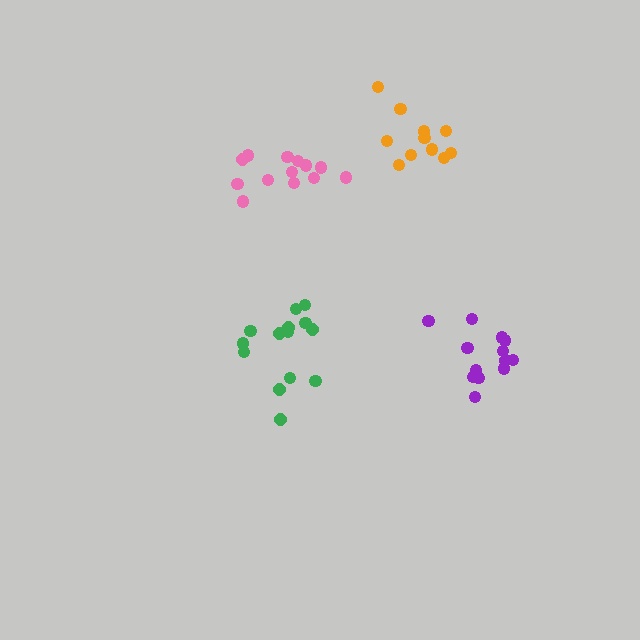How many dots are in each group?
Group 1: 13 dots, Group 2: 11 dots, Group 3: 13 dots, Group 4: 14 dots (51 total).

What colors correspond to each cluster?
The clusters are colored: purple, orange, pink, green.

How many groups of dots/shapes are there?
There are 4 groups.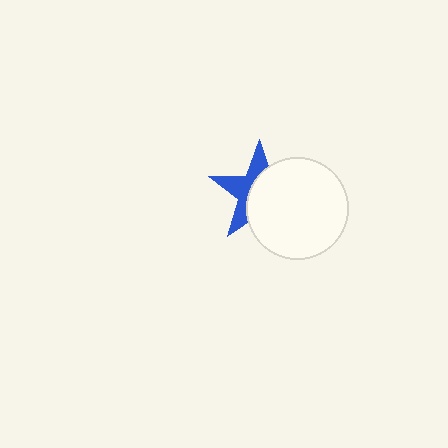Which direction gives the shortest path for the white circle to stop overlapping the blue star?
Moving toward the lower-right gives the shortest separation.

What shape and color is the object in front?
The object in front is a white circle.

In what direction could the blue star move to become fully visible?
The blue star could move toward the upper-left. That would shift it out from behind the white circle entirely.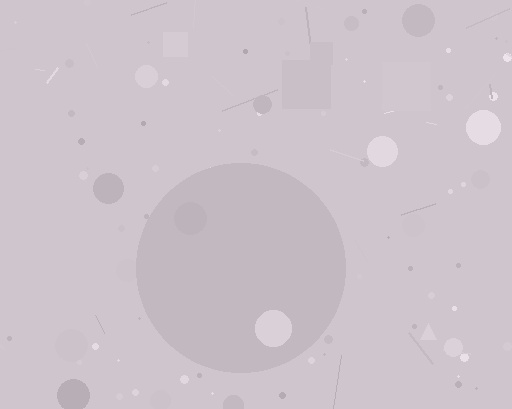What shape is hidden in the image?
A circle is hidden in the image.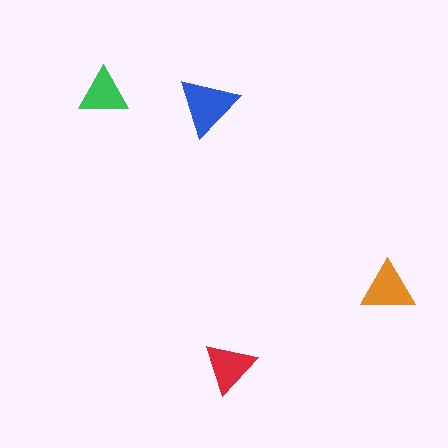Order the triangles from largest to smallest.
the blue one, the orange one, the red one, the green one.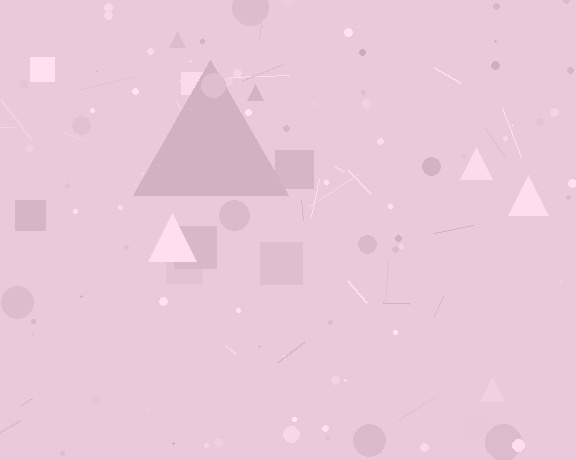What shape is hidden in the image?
A triangle is hidden in the image.